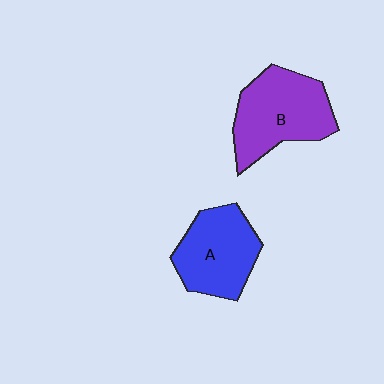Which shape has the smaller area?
Shape A (blue).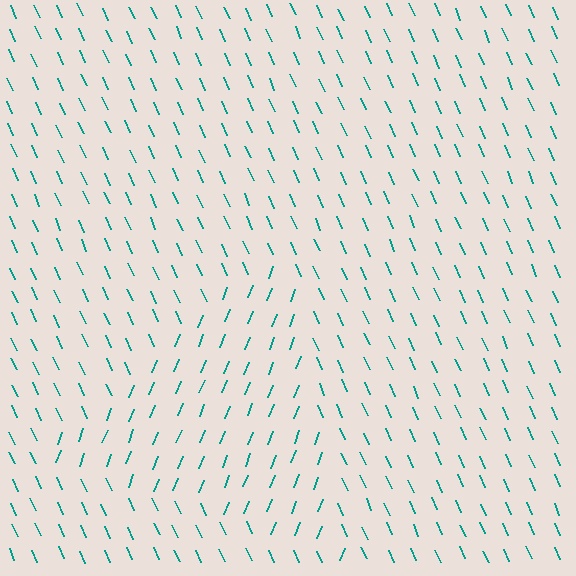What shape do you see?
I see a triangle.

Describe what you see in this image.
The image is filled with small teal line segments. A triangle region in the image has lines oriented differently from the surrounding lines, creating a visible texture boundary.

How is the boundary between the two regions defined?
The boundary is defined purely by a change in line orientation (approximately 45 degrees difference). All lines are the same color and thickness.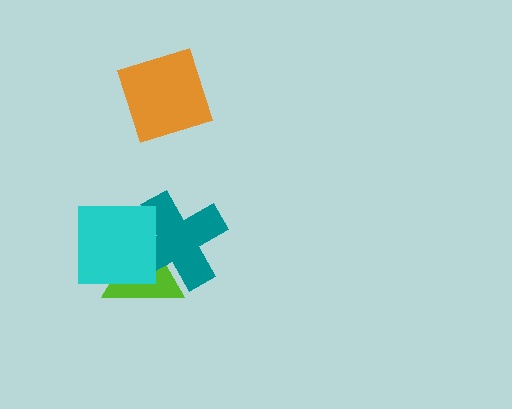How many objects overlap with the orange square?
0 objects overlap with the orange square.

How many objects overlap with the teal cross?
2 objects overlap with the teal cross.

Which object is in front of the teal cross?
The cyan square is in front of the teal cross.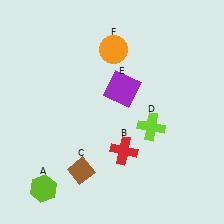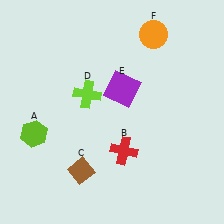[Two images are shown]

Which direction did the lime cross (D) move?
The lime cross (D) moved left.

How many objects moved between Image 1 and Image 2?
3 objects moved between the two images.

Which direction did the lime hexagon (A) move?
The lime hexagon (A) moved up.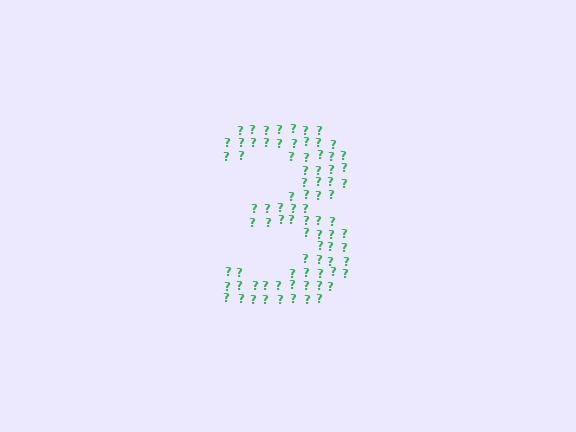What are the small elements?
The small elements are question marks.